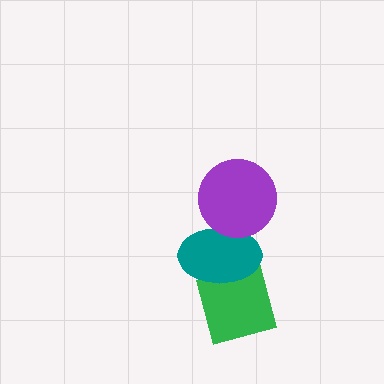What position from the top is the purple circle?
The purple circle is 1st from the top.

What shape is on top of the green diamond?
The teal ellipse is on top of the green diamond.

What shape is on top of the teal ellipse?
The purple circle is on top of the teal ellipse.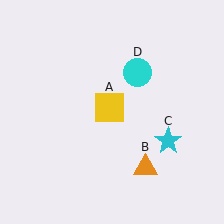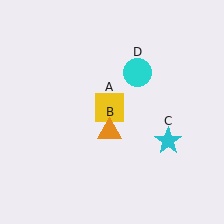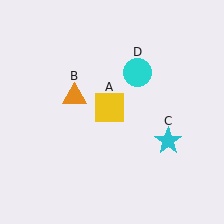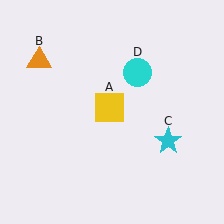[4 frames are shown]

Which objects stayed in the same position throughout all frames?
Yellow square (object A) and cyan star (object C) and cyan circle (object D) remained stationary.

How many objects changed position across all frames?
1 object changed position: orange triangle (object B).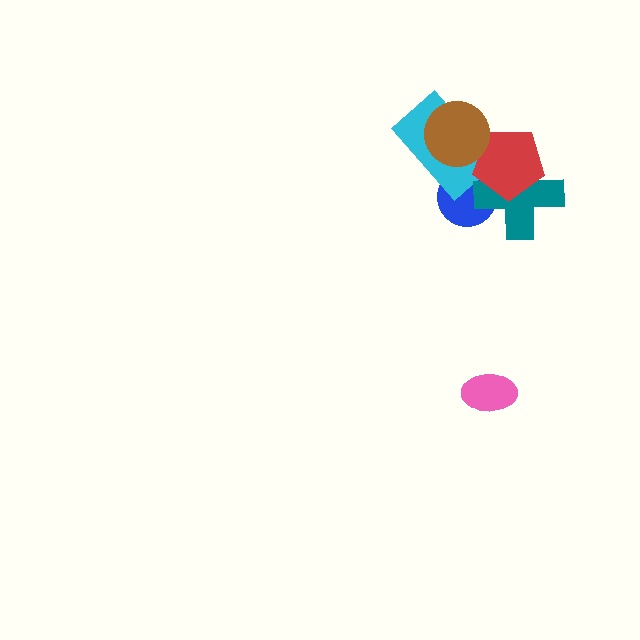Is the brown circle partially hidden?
No, no other shape covers it.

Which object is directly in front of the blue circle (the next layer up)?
The cyan rectangle is directly in front of the blue circle.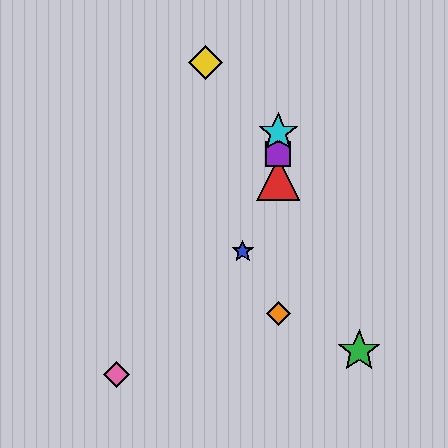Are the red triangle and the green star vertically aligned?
No, the red triangle is at x≈278 and the green star is at x≈359.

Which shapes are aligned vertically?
The red triangle, the purple square, the orange diamond, the cyan star are aligned vertically.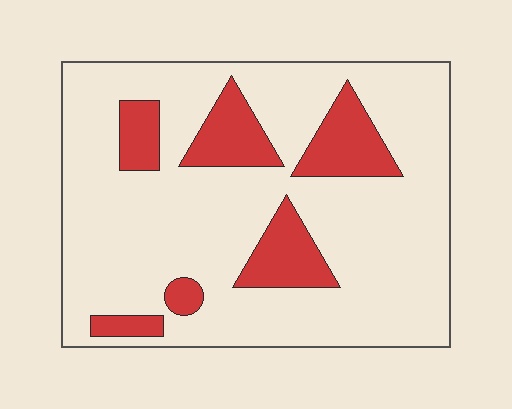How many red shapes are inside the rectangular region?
6.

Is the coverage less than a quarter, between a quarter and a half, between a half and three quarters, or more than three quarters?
Less than a quarter.